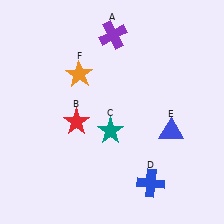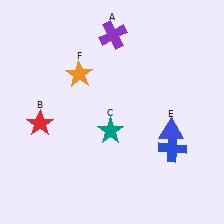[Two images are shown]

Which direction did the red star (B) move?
The red star (B) moved left.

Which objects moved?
The objects that moved are: the red star (B), the blue cross (D).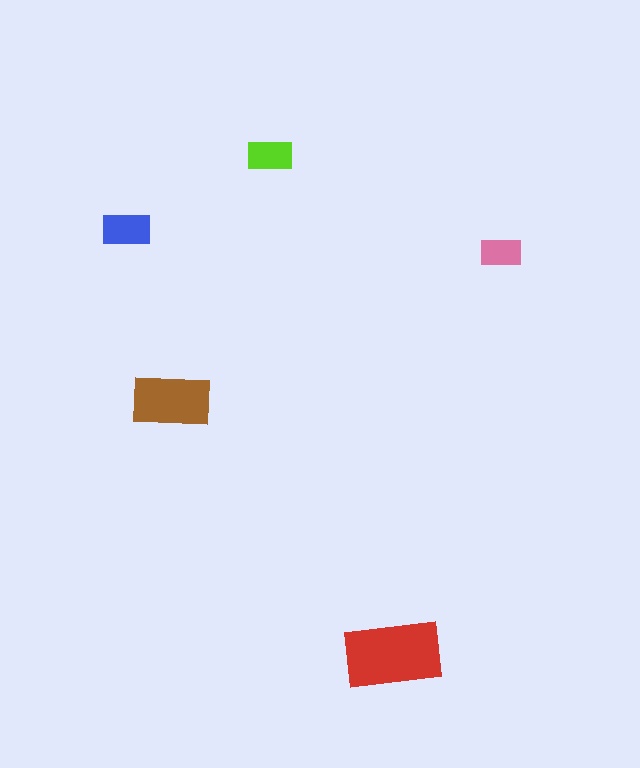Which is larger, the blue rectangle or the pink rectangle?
The blue one.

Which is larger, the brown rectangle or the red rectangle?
The red one.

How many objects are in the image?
There are 5 objects in the image.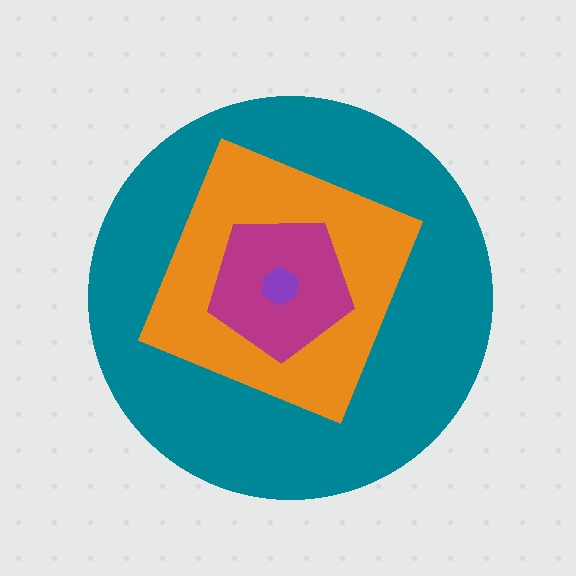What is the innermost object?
The purple hexagon.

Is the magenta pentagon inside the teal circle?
Yes.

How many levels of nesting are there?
4.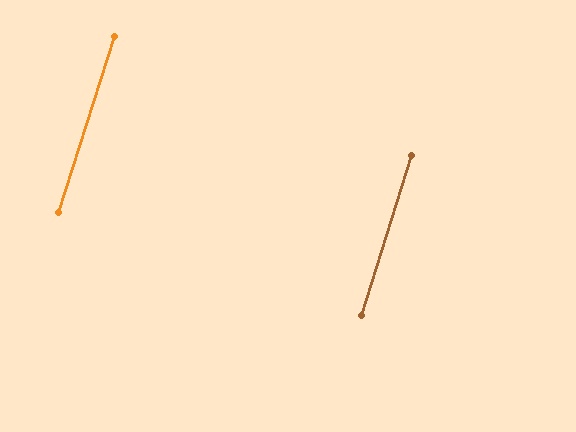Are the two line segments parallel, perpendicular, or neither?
Parallel — their directions differ by only 0.4°.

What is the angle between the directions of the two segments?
Approximately 0 degrees.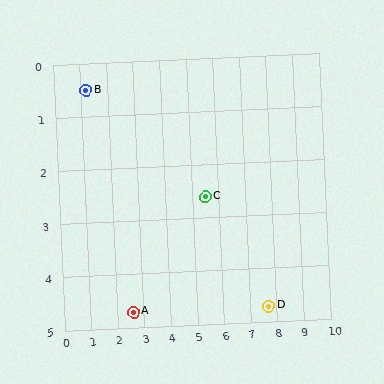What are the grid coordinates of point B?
Point B is at approximately (1.2, 0.5).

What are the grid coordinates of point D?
Point D is at approximately (7.7, 4.7).